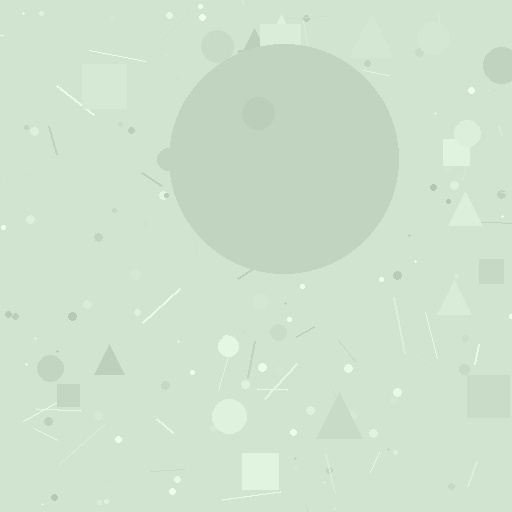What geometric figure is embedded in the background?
A circle is embedded in the background.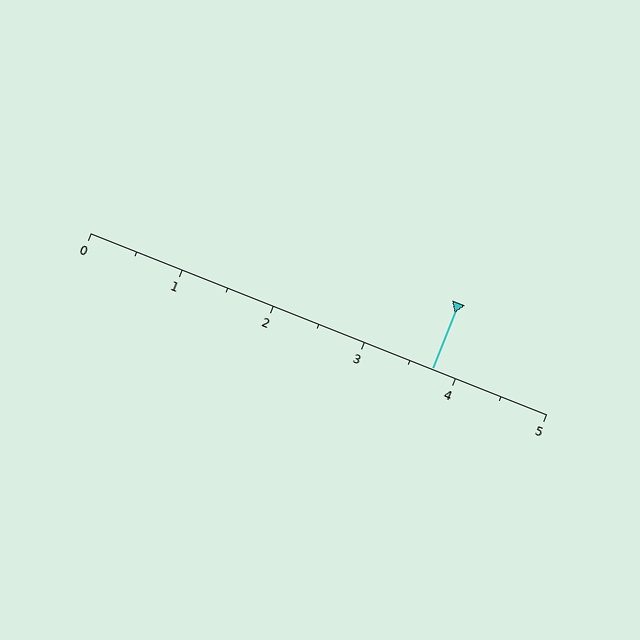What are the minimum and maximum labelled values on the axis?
The axis runs from 0 to 5.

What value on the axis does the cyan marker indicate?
The marker indicates approximately 3.8.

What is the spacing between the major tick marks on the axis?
The major ticks are spaced 1 apart.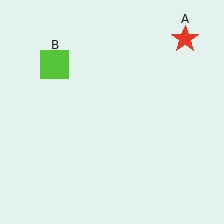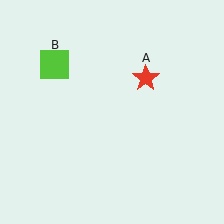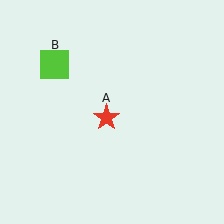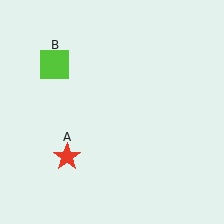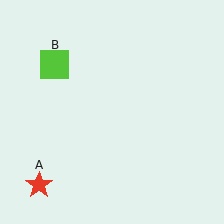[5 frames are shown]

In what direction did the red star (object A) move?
The red star (object A) moved down and to the left.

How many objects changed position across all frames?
1 object changed position: red star (object A).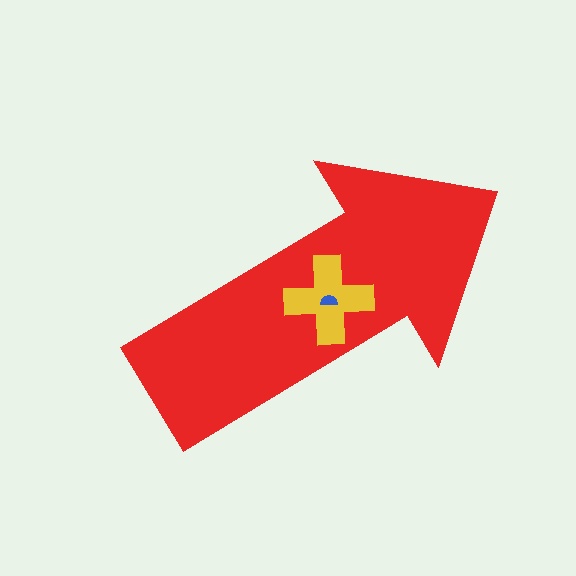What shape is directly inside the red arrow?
The yellow cross.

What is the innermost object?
The blue semicircle.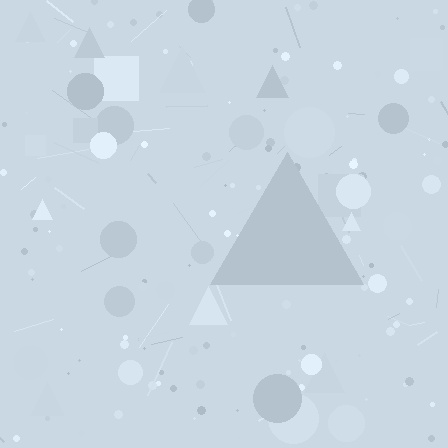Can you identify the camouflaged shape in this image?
The camouflaged shape is a triangle.